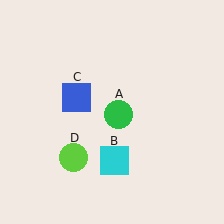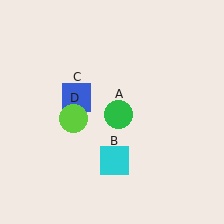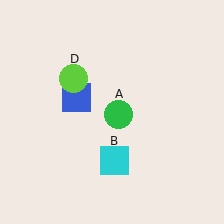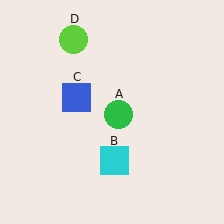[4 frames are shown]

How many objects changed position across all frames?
1 object changed position: lime circle (object D).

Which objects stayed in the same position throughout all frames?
Green circle (object A) and cyan square (object B) and blue square (object C) remained stationary.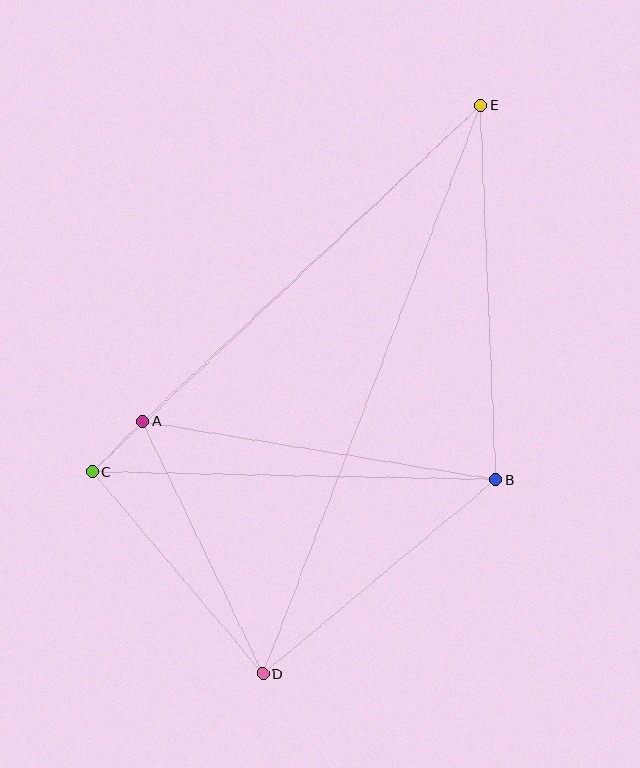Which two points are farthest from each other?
Points D and E are farthest from each other.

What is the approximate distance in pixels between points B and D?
The distance between B and D is approximately 303 pixels.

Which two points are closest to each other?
Points A and C are closest to each other.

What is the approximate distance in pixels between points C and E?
The distance between C and E is approximately 534 pixels.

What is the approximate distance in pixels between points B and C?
The distance between B and C is approximately 404 pixels.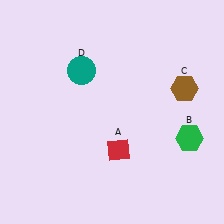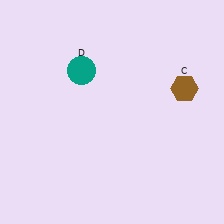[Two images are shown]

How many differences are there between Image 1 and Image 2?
There are 2 differences between the two images.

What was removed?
The green hexagon (B), the red diamond (A) were removed in Image 2.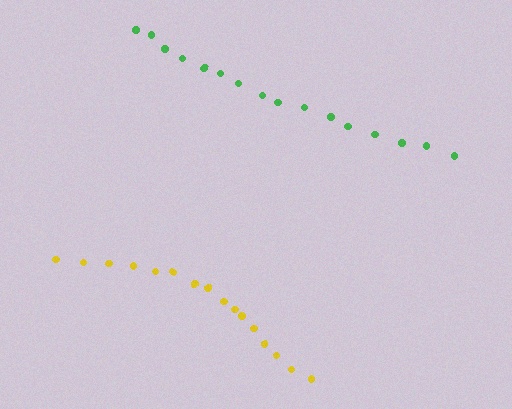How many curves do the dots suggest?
There are 2 distinct paths.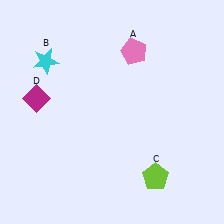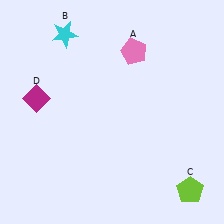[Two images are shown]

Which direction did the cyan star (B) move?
The cyan star (B) moved up.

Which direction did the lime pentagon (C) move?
The lime pentagon (C) moved right.